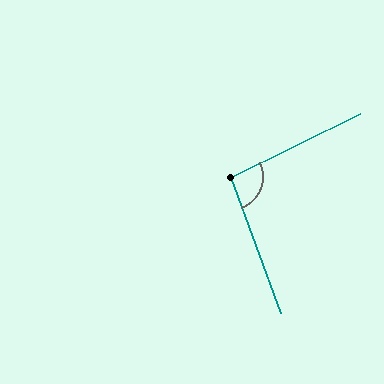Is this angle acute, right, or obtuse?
It is obtuse.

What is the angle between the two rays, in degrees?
Approximately 96 degrees.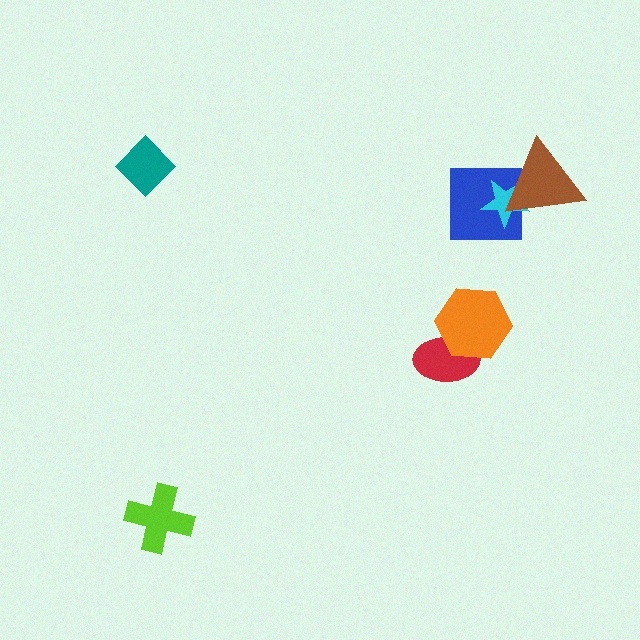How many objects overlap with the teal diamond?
0 objects overlap with the teal diamond.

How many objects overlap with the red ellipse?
1 object overlaps with the red ellipse.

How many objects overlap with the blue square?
2 objects overlap with the blue square.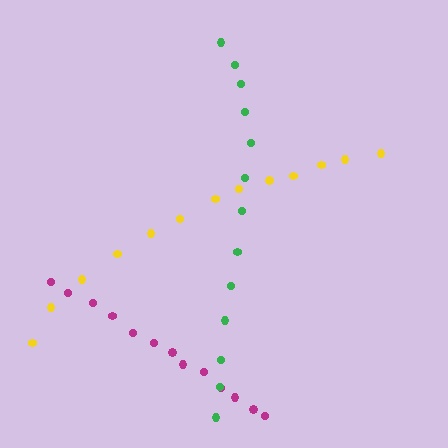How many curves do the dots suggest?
There are 3 distinct paths.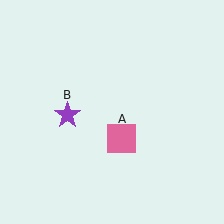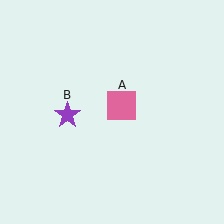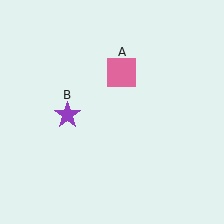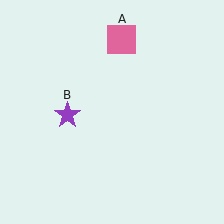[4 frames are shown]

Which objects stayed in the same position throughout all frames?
Purple star (object B) remained stationary.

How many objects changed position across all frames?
1 object changed position: pink square (object A).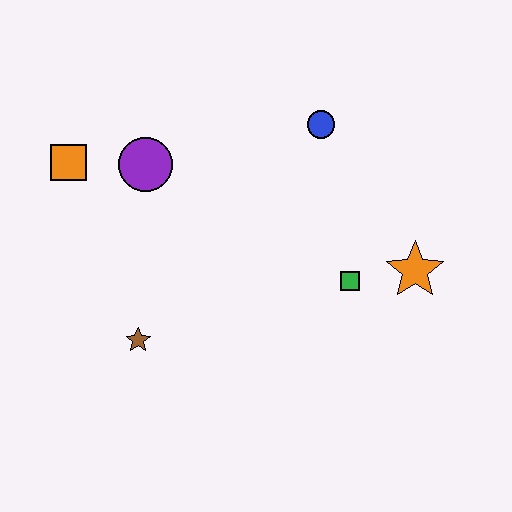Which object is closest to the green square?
The orange star is closest to the green square.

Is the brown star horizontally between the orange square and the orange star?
Yes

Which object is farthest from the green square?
The orange square is farthest from the green square.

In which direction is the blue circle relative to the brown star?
The blue circle is above the brown star.